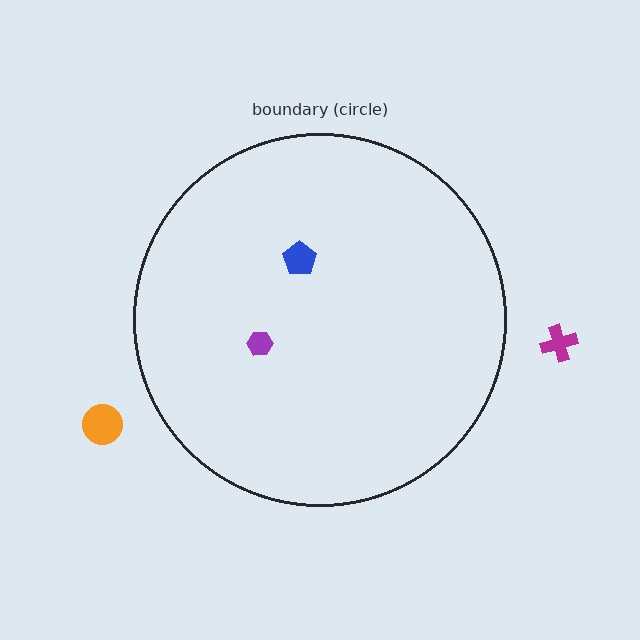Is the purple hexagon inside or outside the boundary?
Inside.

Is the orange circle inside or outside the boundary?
Outside.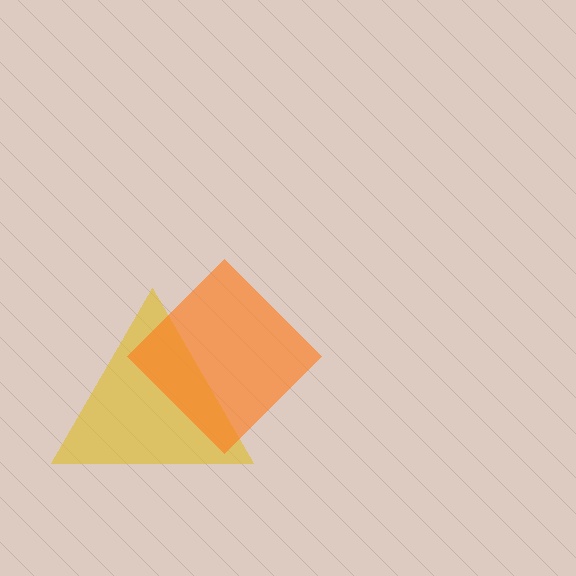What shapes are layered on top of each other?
The layered shapes are: a yellow triangle, an orange diamond.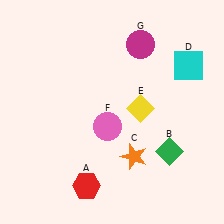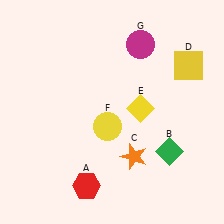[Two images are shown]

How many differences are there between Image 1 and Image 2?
There are 2 differences between the two images.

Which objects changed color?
D changed from cyan to yellow. F changed from pink to yellow.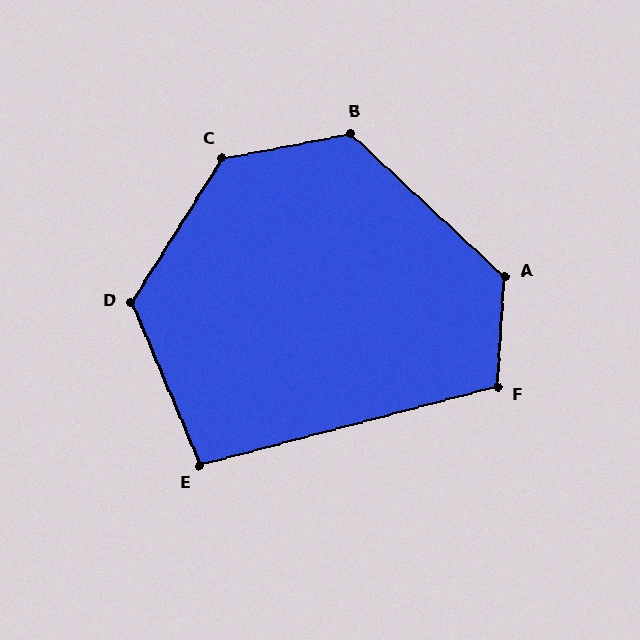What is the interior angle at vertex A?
Approximately 129 degrees (obtuse).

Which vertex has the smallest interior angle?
E, at approximately 98 degrees.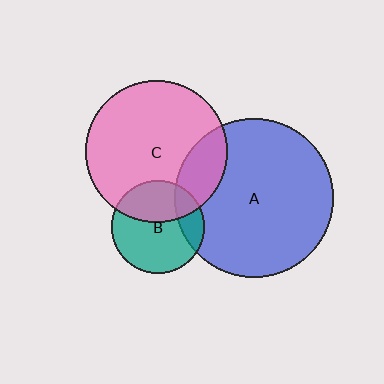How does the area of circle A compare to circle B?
Approximately 2.9 times.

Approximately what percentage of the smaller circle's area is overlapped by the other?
Approximately 20%.